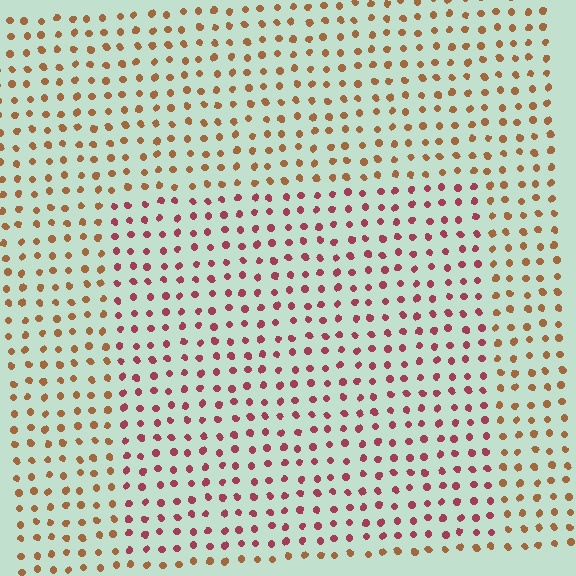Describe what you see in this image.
The image is filled with small brown elements in a uniform arrangement. A rectangle-shaped region is visible where the elements are tinted to a slightly different hue, forming a subtle color boundary.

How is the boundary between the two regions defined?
The boundary is defined purely by a slight shift in hue (about 41 degrees). Spacing, size, and orientation are identical on both sides.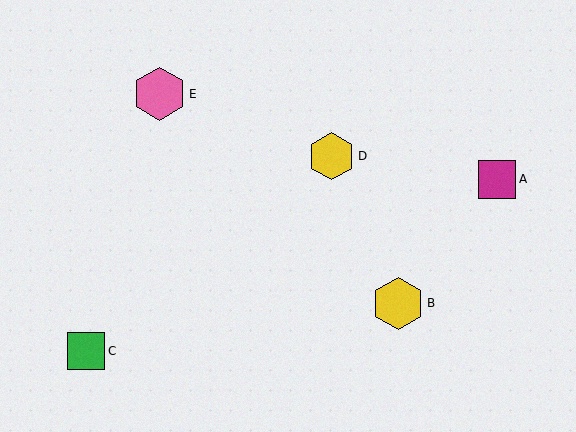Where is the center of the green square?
The center of the green square is at (86, 351).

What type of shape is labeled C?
Shape C is a green square.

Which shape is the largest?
The pink hexagon (labeled E) is the largest.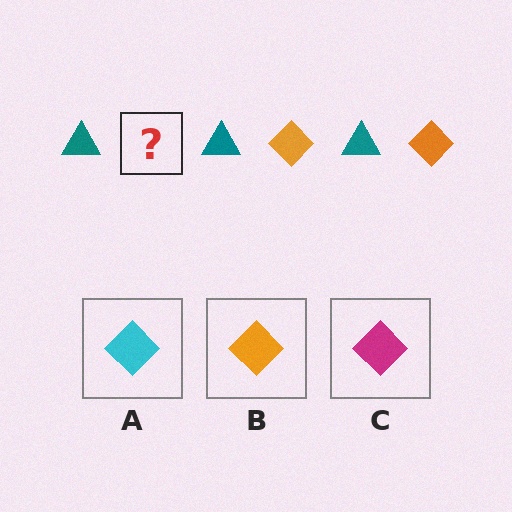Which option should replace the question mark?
Option B.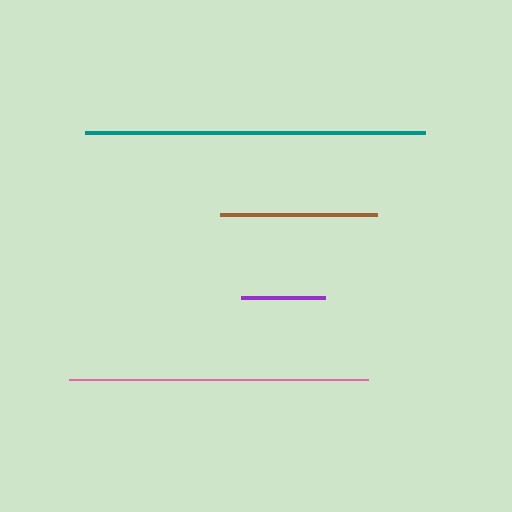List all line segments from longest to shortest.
From longest to shortest: teal, pink, brown, purple.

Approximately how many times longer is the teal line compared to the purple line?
The teal line is approximately 4.0 times the length of the purple line.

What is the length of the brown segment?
The brown segment is approximately 157 pixels long.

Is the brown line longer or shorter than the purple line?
The brown line is longer than the purple line.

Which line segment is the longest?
The teal line is the longest at approximately 340 pixels.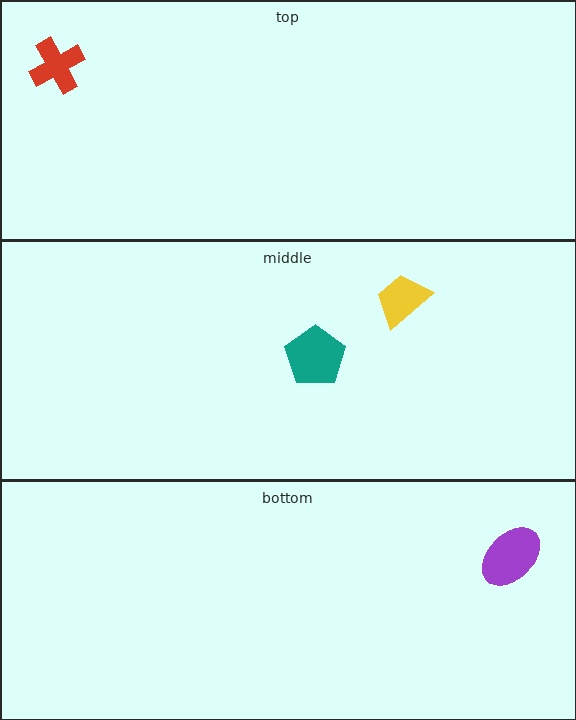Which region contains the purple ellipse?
The bottom region.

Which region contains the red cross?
The top region.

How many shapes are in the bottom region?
1.